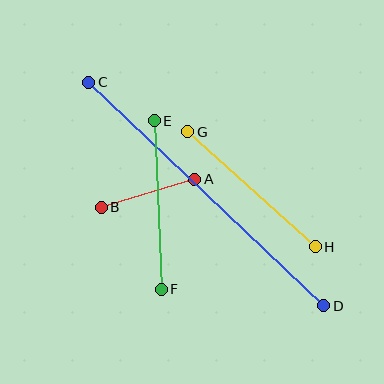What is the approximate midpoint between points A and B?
The midpoint is at approximately (148, 193) pixels.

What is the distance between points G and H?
The distance is approximately 172 pixels.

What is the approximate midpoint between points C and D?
The midpoint is at approximately (206, 194) pixels.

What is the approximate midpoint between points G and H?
The midpoint is at approximately (252, 189) pixels.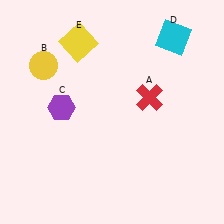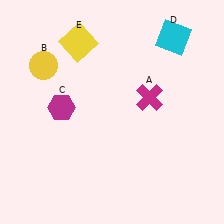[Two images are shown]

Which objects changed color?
A changed from red to magenta. C changed from purple to magenta.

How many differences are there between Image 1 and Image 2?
There are 2 differences between the two images.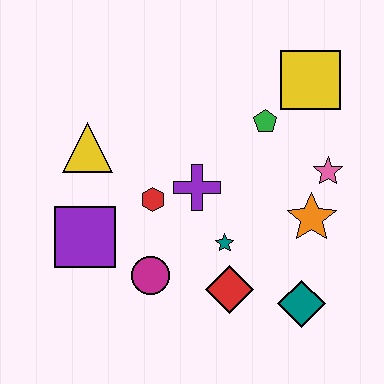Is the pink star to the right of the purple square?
Yes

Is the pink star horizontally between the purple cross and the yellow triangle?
No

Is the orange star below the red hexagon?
Yes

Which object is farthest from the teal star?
The yellow square is farthest from the teal star.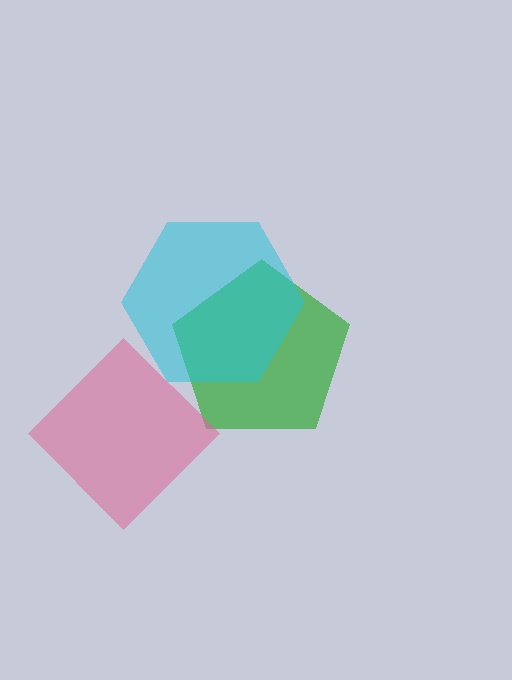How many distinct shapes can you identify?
There are 3 distinct shapes: a green pentagon, a cyan hexagon, a pink diamond.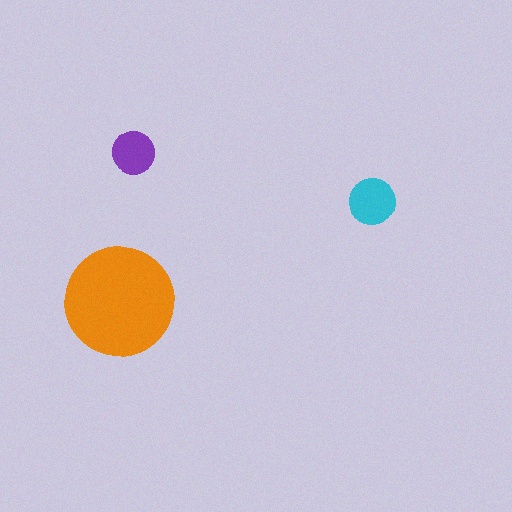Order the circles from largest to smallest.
the orange one, the cyan one, the purple one.